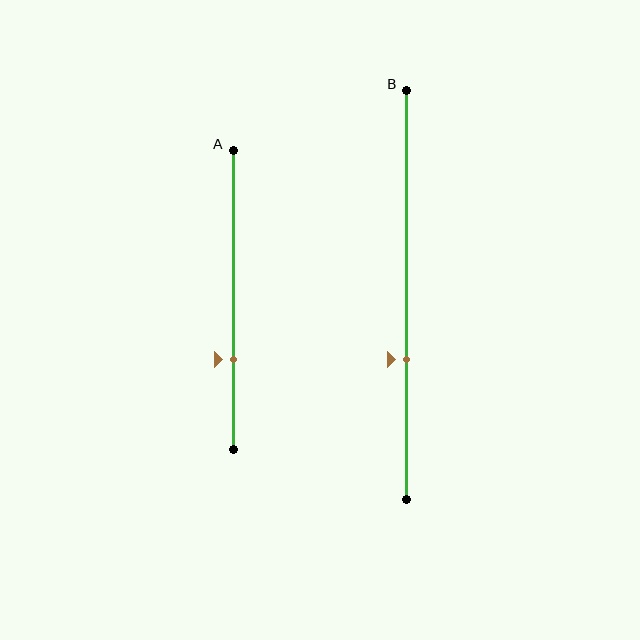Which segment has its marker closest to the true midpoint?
Segment B has its marker closest to the true midpoint.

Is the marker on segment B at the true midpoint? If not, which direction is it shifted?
No, the marker on segment B is shifted downward by about 16% of the segment length.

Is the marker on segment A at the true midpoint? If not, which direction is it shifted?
No, the marker on segment A is shifted downward by about 20% of the segment length.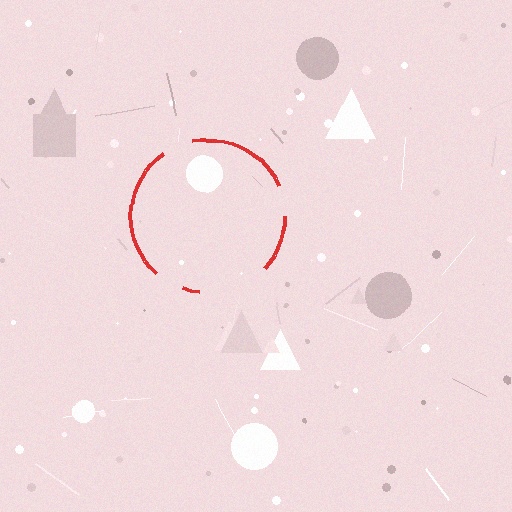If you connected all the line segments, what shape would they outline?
They would outline a circle.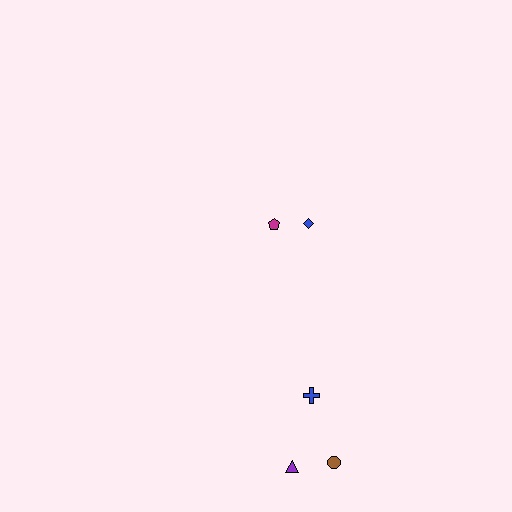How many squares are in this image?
There are no squares.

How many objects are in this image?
There are 5 objects.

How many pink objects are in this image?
There are no pink objects.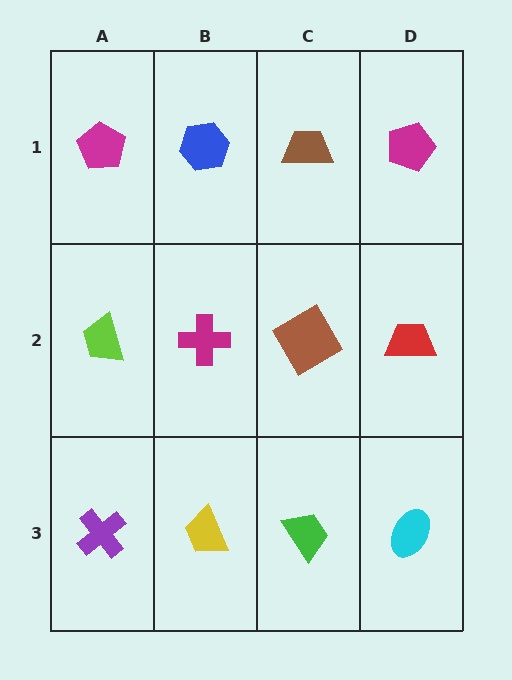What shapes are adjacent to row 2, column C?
A brown trapezoid (row 1, column C), a green trapezoid (row 3, column C), a magenta cross (row 2, column B), a red trapezoid (row 2, column D).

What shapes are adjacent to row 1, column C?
A brown diamond (row 2, column C), a blue hexagon (row 1, column B), a magenta pentagon (row 1, column D).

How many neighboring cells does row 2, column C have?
4.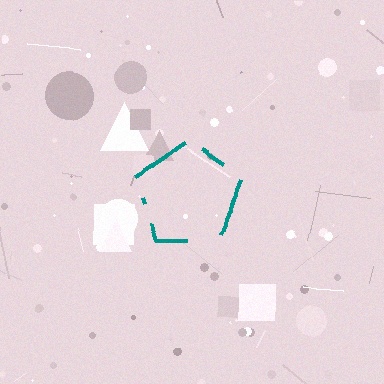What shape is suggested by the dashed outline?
The dashed outline suggests a pentagon.